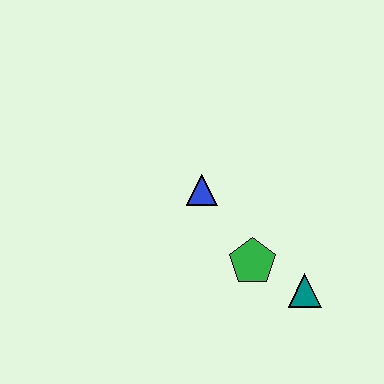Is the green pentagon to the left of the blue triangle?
No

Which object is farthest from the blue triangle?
The teal triangle is farthest from the blue triangle.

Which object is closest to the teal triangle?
The green pentagon is closest to the teal triangle.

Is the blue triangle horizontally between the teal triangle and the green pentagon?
No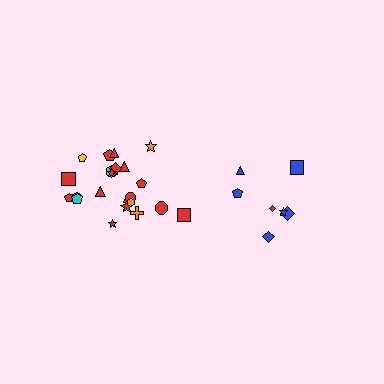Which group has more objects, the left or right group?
The left group.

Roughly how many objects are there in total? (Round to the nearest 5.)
Roughly 30 objects in total.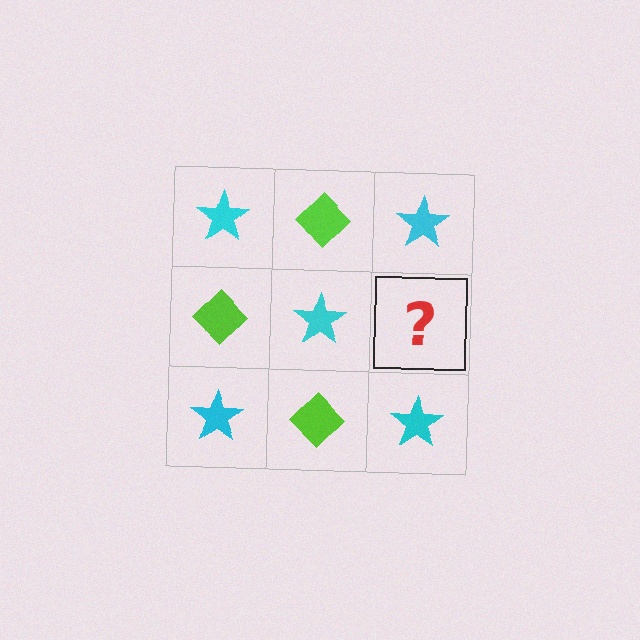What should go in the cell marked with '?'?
The missing cell should contain a lime diamond.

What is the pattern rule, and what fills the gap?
The rule is that it alternates cyan star and lime diamond in a checkerboard pattern. The gap should be filled with a lime diamond.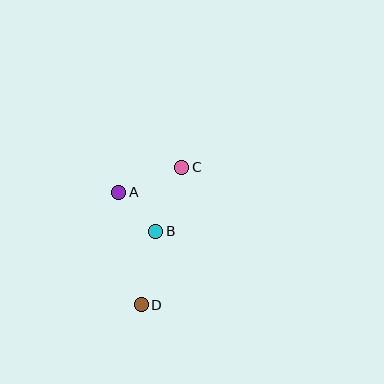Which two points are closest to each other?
Points A and B are closest to each other.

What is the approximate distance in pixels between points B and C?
The distance between B and C is approximately 69 pixels.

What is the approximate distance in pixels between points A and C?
The distance between A and C is approximately 68 pixels.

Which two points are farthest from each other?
Points C and D are farthest from each other.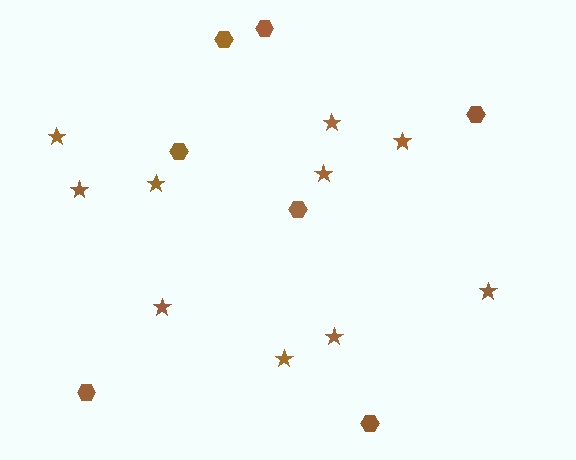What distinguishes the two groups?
There are 2 groups: one group of hexagons (7) and one group of stars (10).